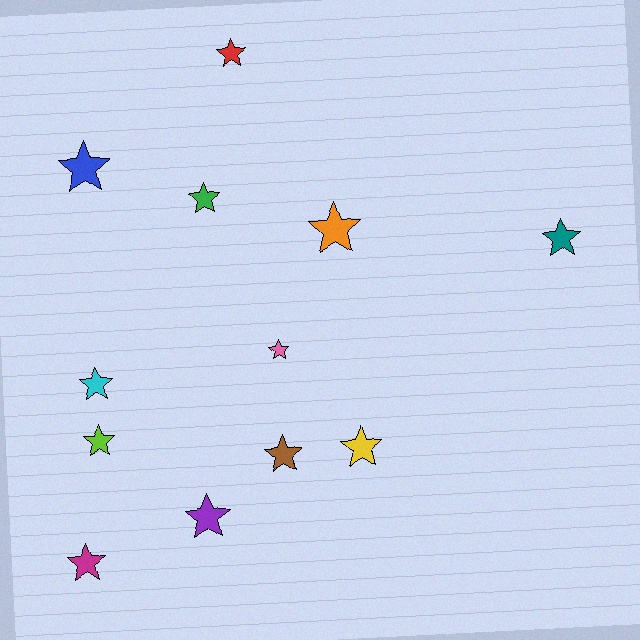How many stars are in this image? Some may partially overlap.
There are 12 stars.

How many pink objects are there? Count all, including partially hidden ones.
There is 1 pink object.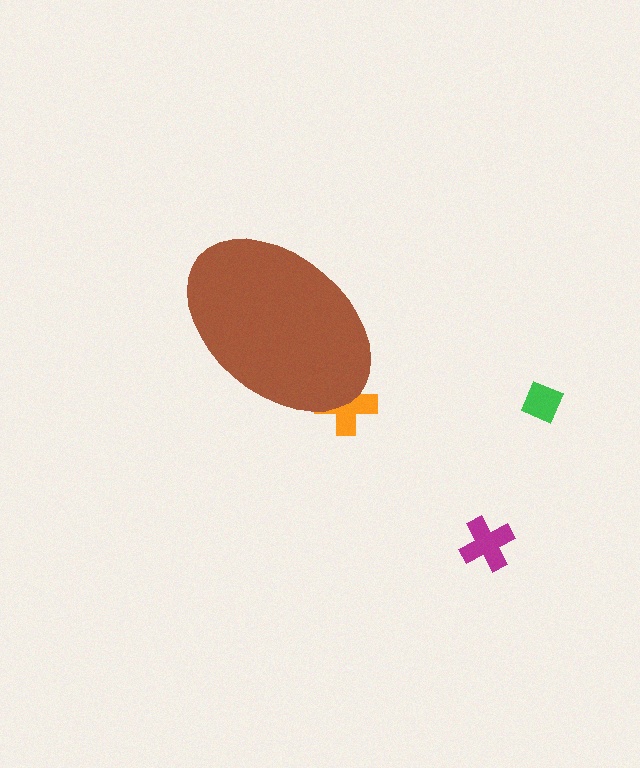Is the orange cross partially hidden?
Yes, the orange cross is partially hidden behind the brown ellipse.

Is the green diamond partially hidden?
No, the green diamond is fully visible.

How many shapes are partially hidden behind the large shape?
1 shape is partially hidden.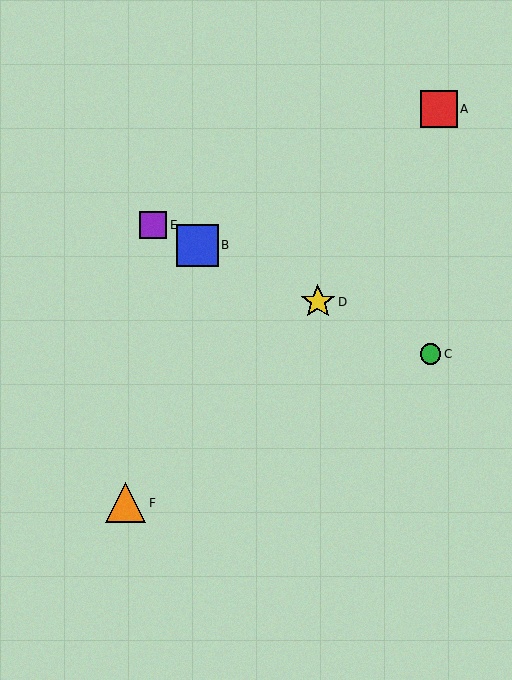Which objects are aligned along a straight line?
Objects B, C, D, E are aligned along a straight line.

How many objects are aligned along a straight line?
4 objects (B, C, D, E) are aligned along a straight line.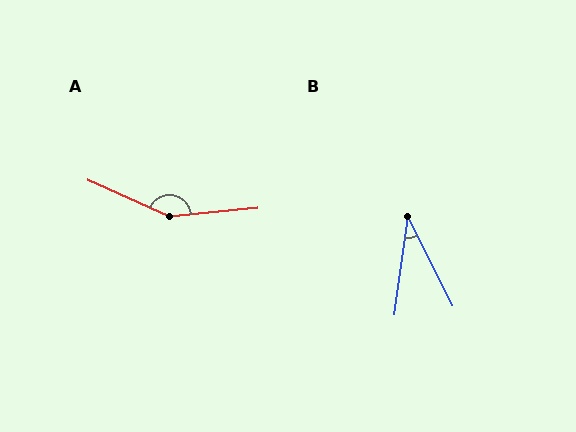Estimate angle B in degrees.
Approximately 34 degrees.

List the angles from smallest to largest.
B (34°), A (150°).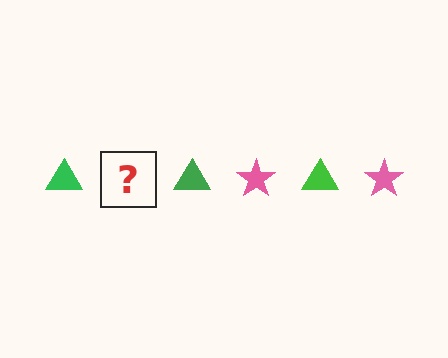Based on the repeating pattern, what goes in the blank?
The blank should be a pink star.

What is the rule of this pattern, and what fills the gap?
The rule is that the pattern alternates between green triangle and pink star. The gap should be filled with a pink star.